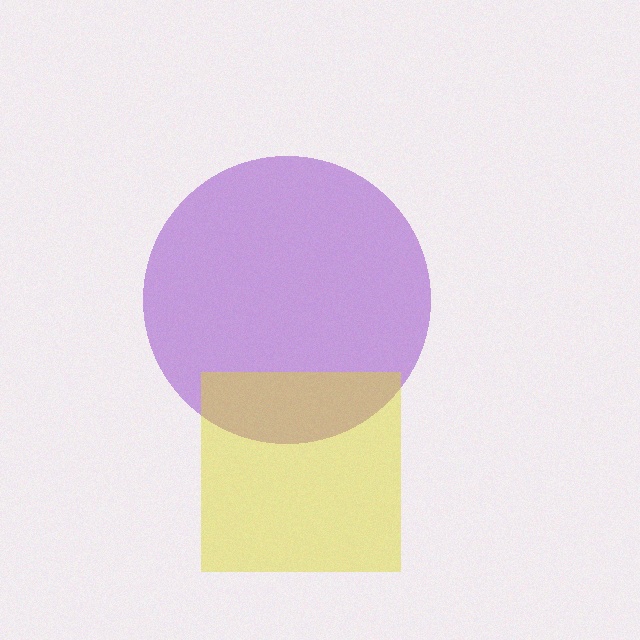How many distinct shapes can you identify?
There are 2 distinct shapes: a purple circle, a yellow square.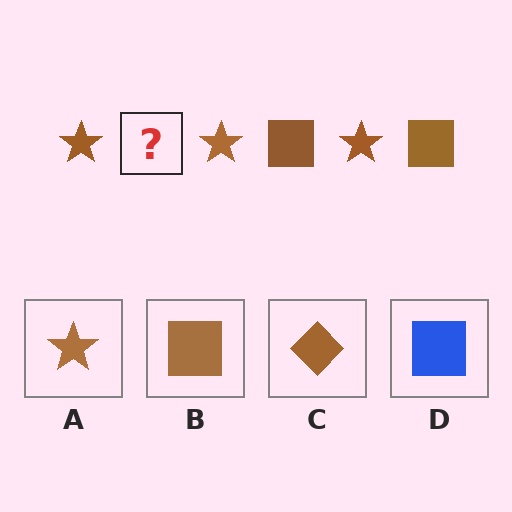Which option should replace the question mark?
Option B.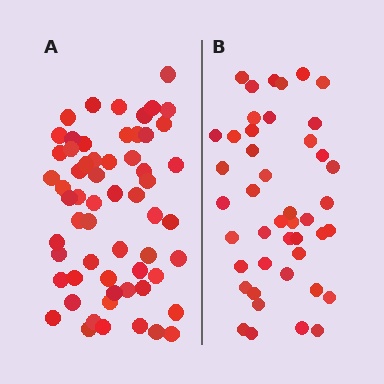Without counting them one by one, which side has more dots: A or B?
Region A (the left region) has more dots.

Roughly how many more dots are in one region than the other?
Region A has approximately 15 more dots than region B.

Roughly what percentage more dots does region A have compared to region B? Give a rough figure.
About 35% more.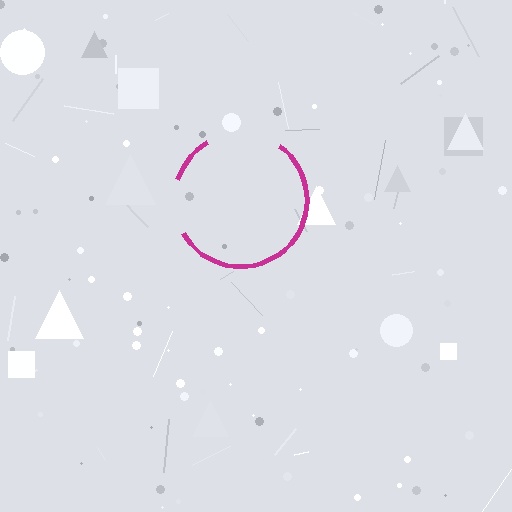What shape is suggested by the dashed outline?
The dashed outline suggests a circle.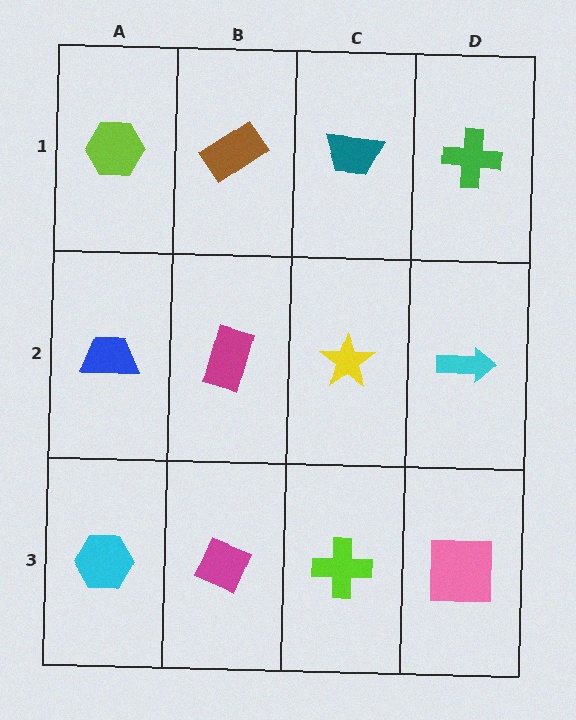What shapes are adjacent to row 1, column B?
A magenta rectangle (row 2, column B), a lime hexagon (row 1, column A), a teal trapezoid (row 1, column C).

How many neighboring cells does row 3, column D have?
2.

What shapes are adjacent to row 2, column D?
A green cross (row 1, column D), a pink square (row 3, column D), a yellow star (row 2, column C).